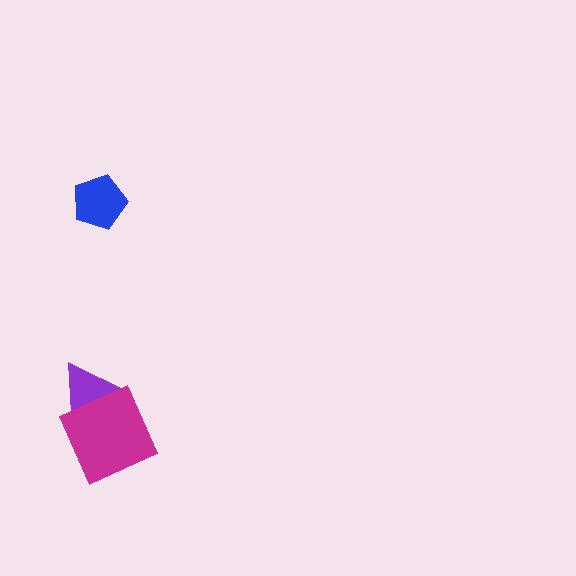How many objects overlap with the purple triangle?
1 object overlaps with the purple triangle.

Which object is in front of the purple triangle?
The magenta square is in front of the purple triangle.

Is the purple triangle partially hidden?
Yes, it is partially covered by another shape.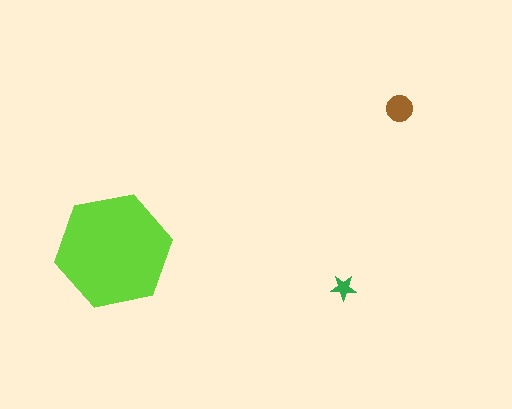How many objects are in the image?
There are 3 objects in the image.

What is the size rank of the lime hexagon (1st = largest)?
1st.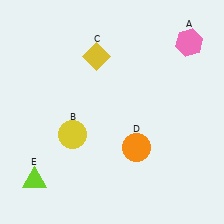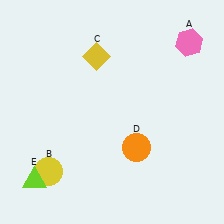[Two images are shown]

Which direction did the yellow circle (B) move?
The yellow circle (B) moved down.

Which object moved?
The yellow circle (B) moved down.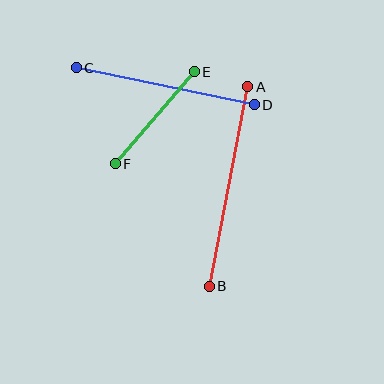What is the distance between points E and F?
The distance is approximately 121 pixels.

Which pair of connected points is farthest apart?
Points A and B are farthest apart.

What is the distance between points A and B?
The distance is approximately 203 pixels.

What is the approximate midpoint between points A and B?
The midpoint is at approximately (228, 187) pixels.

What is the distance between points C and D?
The distance is approximately 181 pixels.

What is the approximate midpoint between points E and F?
The midpoint is at approximately (155, 118) pixels.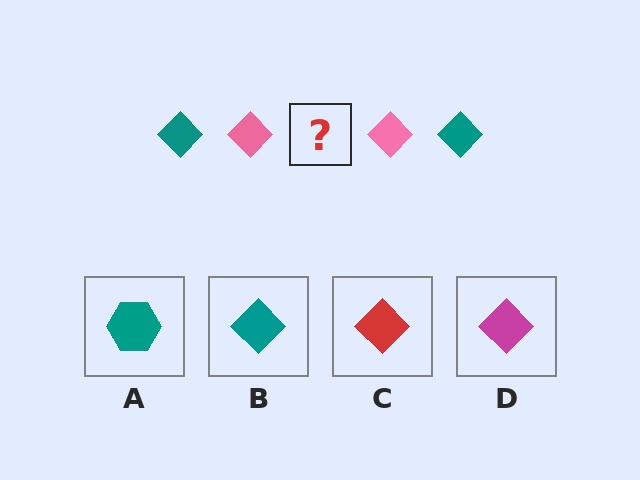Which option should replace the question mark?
Option B.